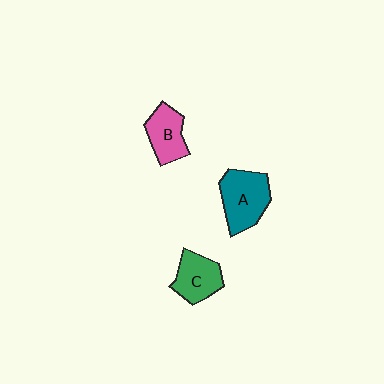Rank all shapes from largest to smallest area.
From largest to smallest: A (teal), C (green), B (pink).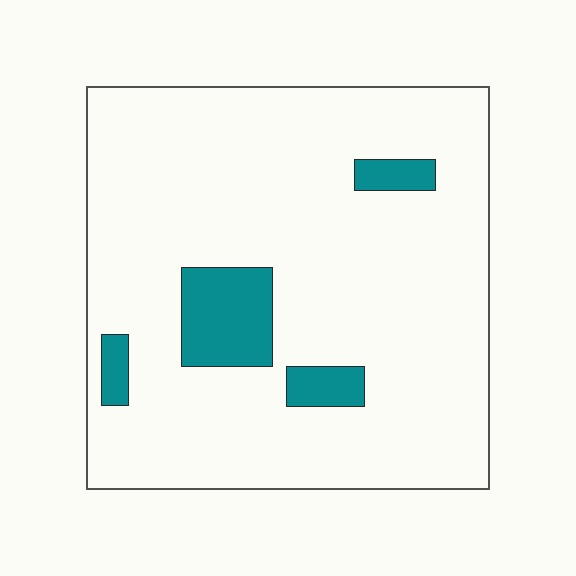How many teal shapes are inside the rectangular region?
4.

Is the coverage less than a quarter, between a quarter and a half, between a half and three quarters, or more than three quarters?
Less than a quarter.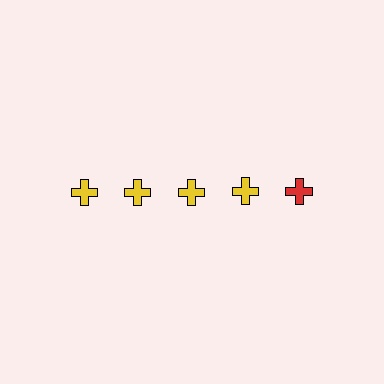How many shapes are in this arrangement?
There are 5 shapes arranged in a grid pattern.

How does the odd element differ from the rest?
It has a different color: red instead of yellow.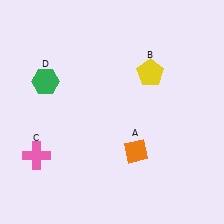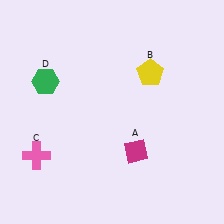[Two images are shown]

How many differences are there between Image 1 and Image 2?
There is 1 difference between the two images.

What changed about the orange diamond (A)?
In Image 1, A is orange. In Image 2, it changed to magenta.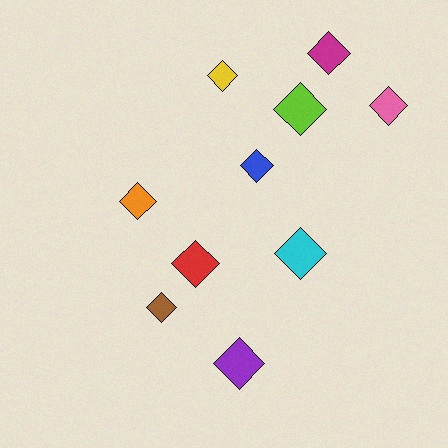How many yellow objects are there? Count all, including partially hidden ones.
There is 1 yellow object.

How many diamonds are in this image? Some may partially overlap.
There are 10 diamonds.